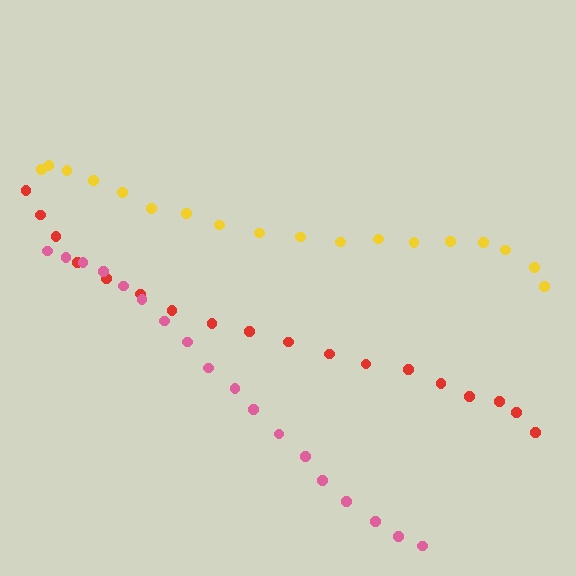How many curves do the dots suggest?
There are 3 distinct paths.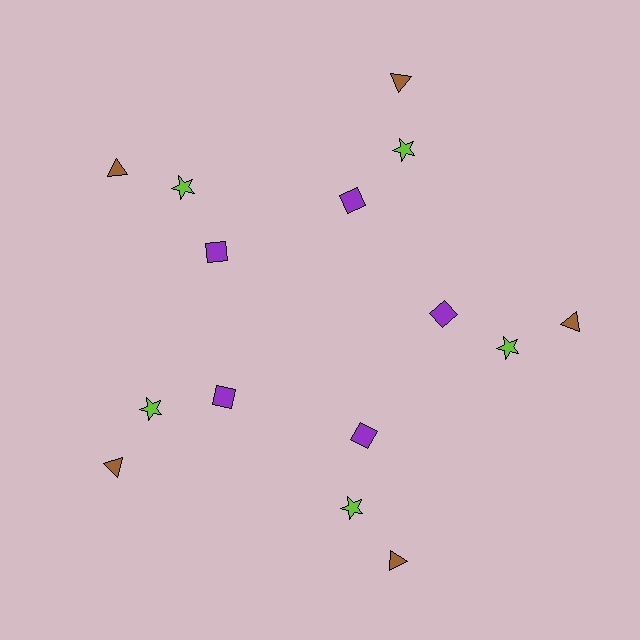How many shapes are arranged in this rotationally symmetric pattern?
There are 15 shapes, arranged in 5 groups of 3.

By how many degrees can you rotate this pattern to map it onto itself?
The pattern maps onto itself every 72 degrees of rotation.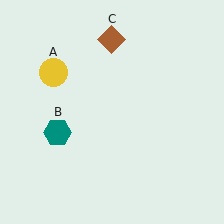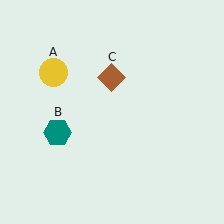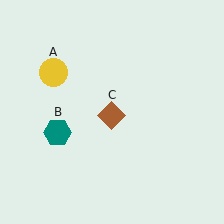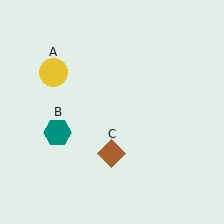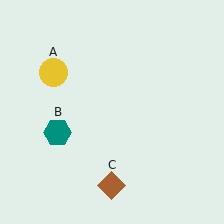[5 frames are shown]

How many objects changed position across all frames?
1 object changed position: brown diamond (object C).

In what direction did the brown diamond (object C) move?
The brown diamond (object C) moved down.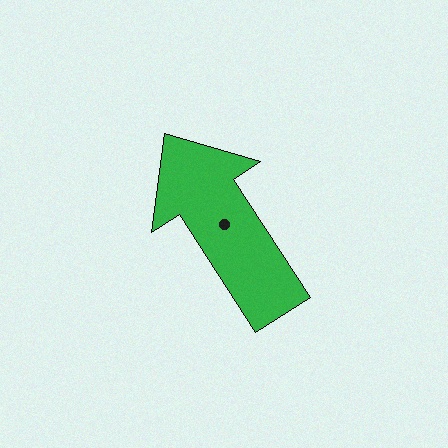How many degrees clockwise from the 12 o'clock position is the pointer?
Approximately 327 degrees.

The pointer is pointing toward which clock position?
Roughly 11 o'clock.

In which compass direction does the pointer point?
Northwest.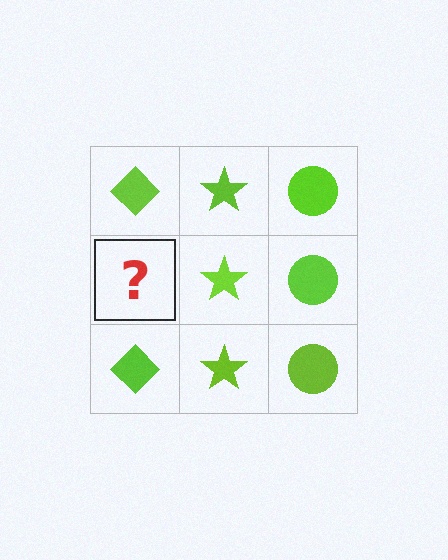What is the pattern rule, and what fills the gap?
The rule is that each column has a consistent shape. The gap should be filled with a lime diamond.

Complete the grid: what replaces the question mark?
The question mark should be replaced with a lime diamond.